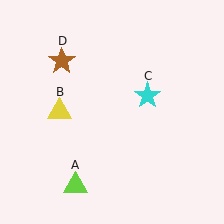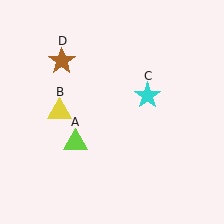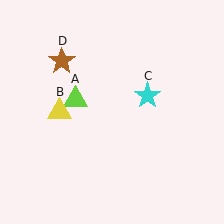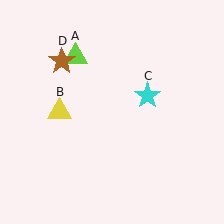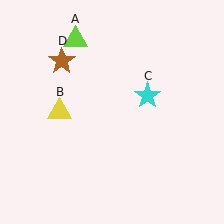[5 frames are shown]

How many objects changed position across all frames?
1 object changed position: lime triangle (object A).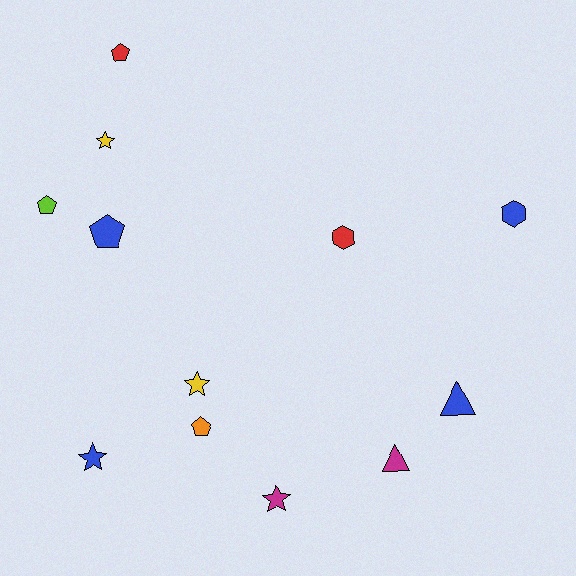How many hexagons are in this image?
There are 2 hexagons.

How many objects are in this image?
There are 12 objects.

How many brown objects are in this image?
There are no brown objects.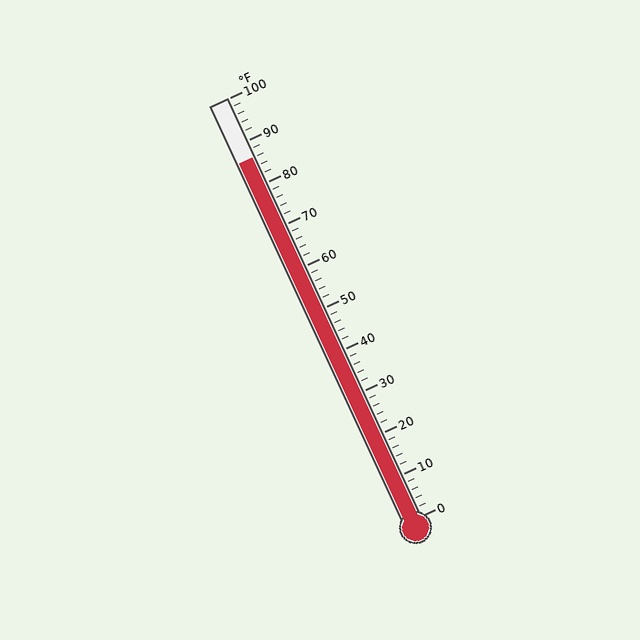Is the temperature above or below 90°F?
The temperature is below 90°F.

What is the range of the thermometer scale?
The thermometer scale ranges from 0°F to 100°F.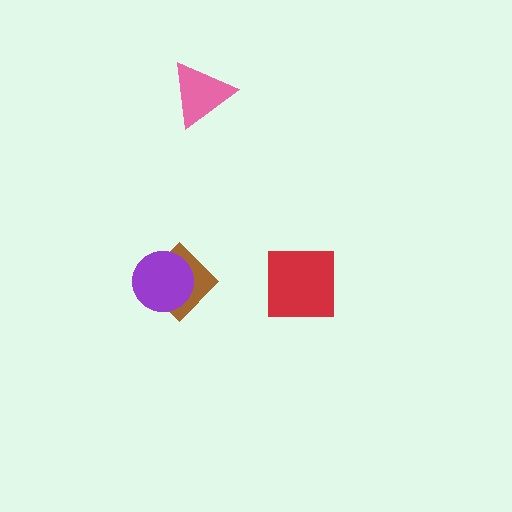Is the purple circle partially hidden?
No, no other shape covers it.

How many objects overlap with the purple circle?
1 object overlaps with the purple circle.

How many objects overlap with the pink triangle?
0 objects overlap with the pink triangle.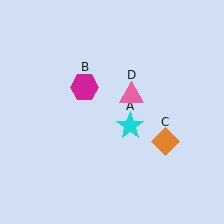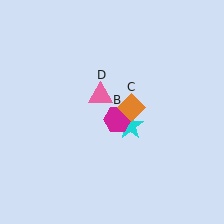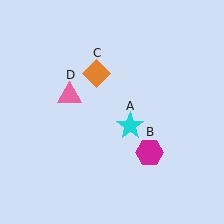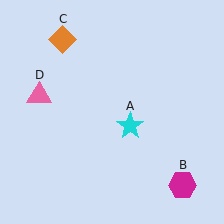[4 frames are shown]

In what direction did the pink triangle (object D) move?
The pink triangle (object D) moved left.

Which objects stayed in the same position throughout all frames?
Cyan star (object A) remained stationary.